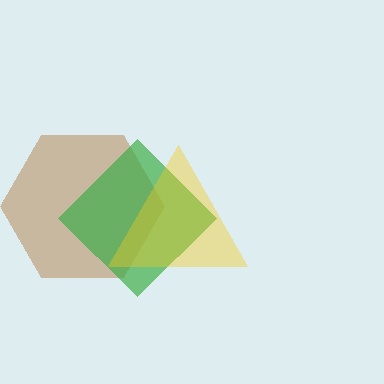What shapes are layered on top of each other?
The layered shapes are: a brown hexagon, a green diamond, a yellow triangle.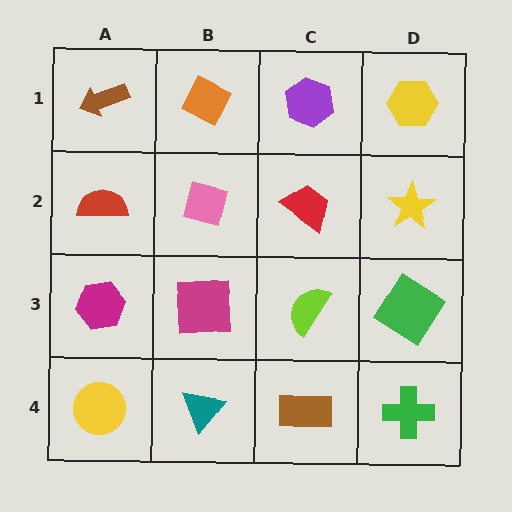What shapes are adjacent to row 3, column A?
A red semicircle (row 2, column A), a yellow circle (row 4, column A), a magenta square (row 3, column B).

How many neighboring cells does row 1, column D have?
2.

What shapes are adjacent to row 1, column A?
A red semicircle (row 2, column A), an orange diamond (row 1, column B).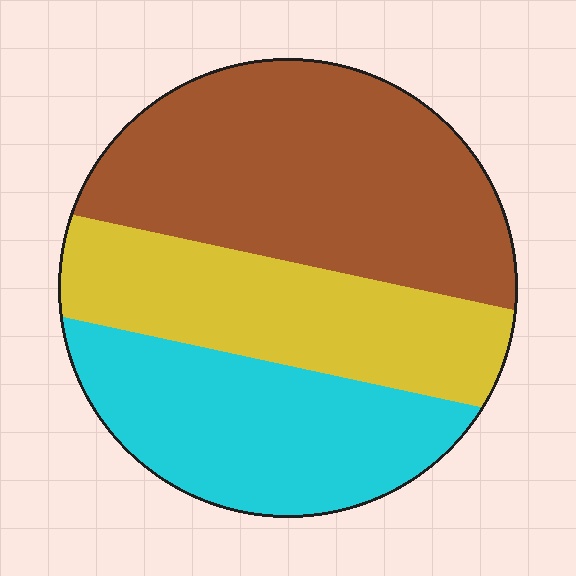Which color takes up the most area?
Brown, at roughly 45%.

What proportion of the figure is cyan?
Cyan covers 29% of the figure.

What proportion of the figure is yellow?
Yellow takes up between a sixth and a third of the figure.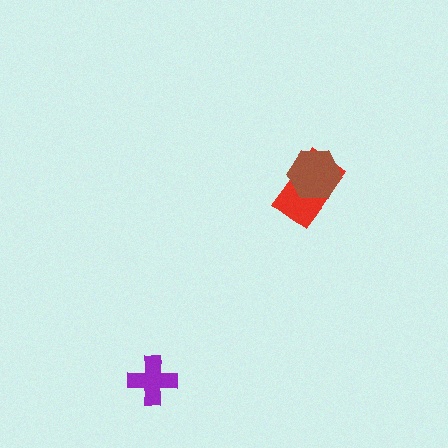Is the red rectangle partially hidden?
Yes, it is partially covered by another shape.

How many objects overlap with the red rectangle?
1 object overlaps with the red rectangle.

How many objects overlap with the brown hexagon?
1 object overlaps with the brown hexagon.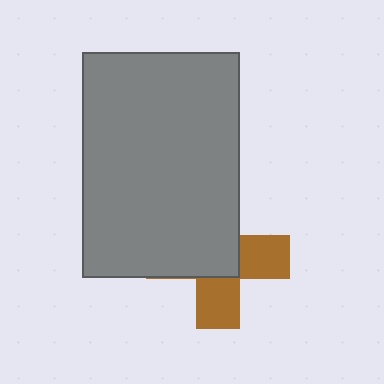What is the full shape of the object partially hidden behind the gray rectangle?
The partially hidden object is a brown cross.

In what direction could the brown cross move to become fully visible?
The brown cross could move toward the lower-right. That would shift it out from behind the gray rectangle entirely.